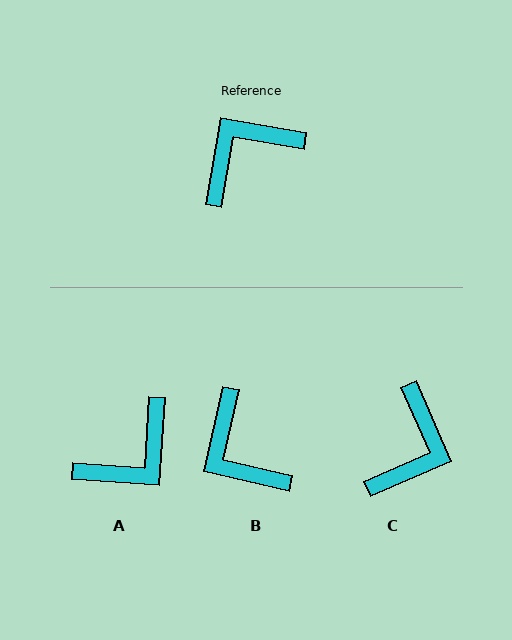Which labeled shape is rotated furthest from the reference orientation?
A, about 174 degrees away.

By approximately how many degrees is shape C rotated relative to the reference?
Approximately 147 degrees clockwise.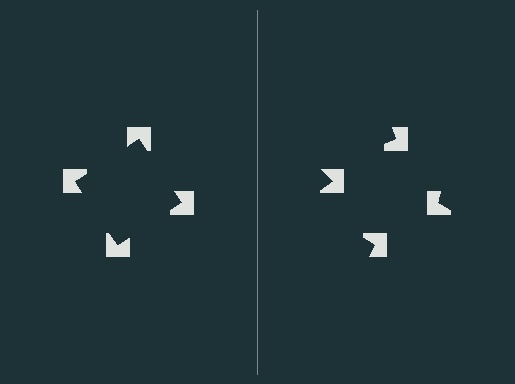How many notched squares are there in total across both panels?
8 — 4 on each side.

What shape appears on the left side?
An illusory square.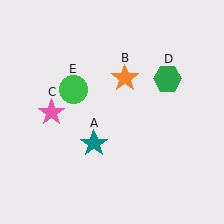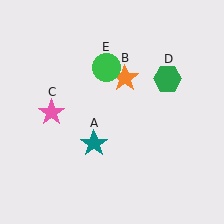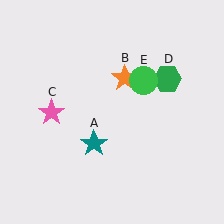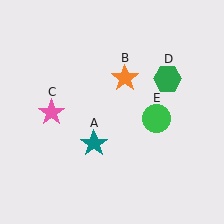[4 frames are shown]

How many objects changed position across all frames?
1 object changed position: green circle (object E).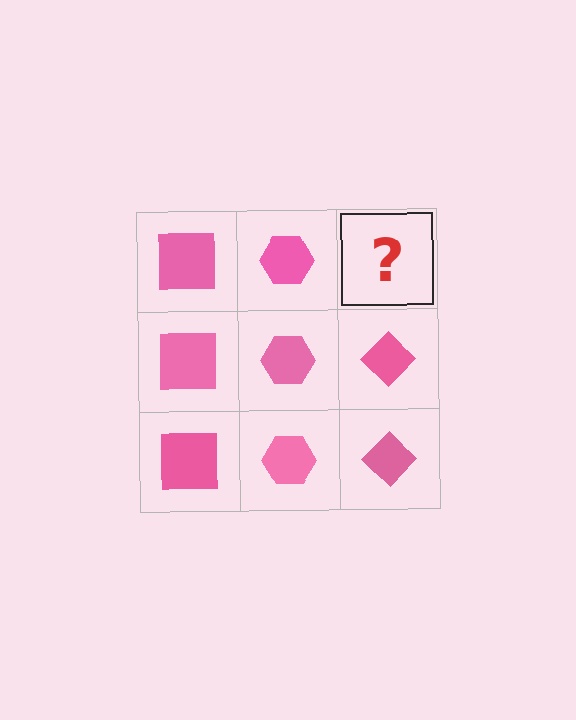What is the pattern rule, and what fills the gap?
The rule is that each column has a consistent shape. The gap should be filled with a pink diamond.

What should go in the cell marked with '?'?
The missing cell should contain a pink diamond.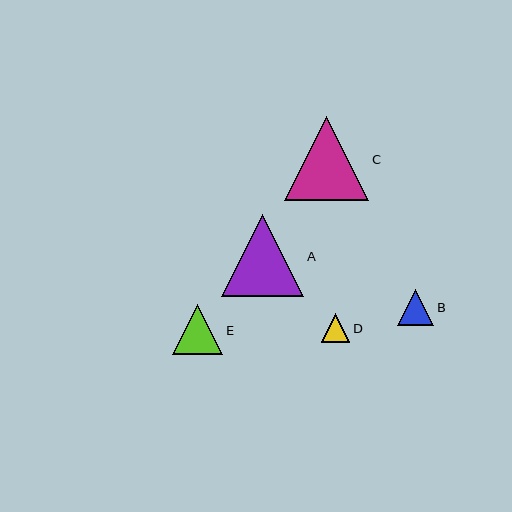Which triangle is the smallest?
Triangle D is the smallest with a size of approximately 28 pixels.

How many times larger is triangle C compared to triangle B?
Triangle C is approximately 2.3 times the size of triangle B.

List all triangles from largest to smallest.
From largest to smallest: C, A, E, B, D.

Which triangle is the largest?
Triangle C is the largest with a size of approximately 84 pixels.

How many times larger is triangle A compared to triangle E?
Triangle A is approximately 1.6 times the size of triangle E.